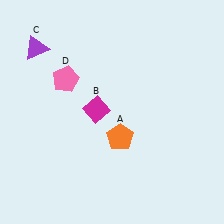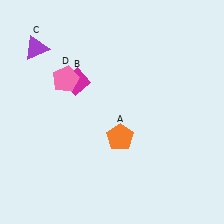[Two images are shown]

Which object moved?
The magenta diamond (B) moved up.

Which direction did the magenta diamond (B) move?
The magenta diamond (B) moved up.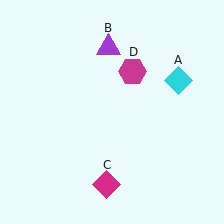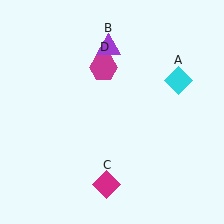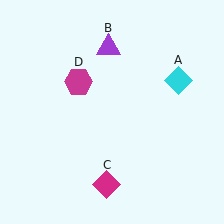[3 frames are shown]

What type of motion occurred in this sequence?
The magenta hexagon (object D) rotated counterclockwise around the center of the scene.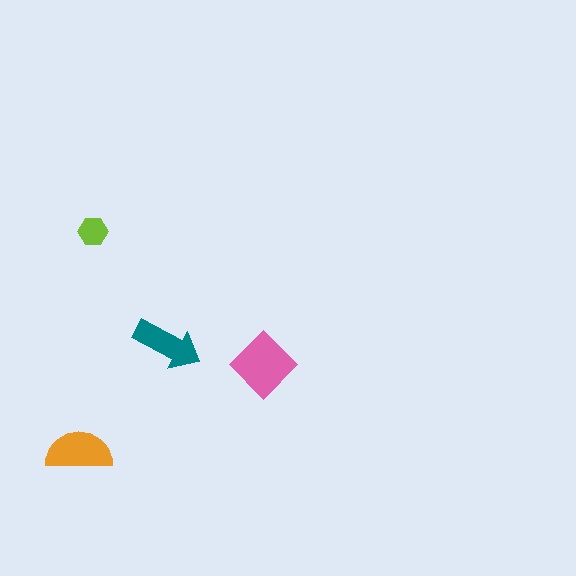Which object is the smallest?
The lime hexagon.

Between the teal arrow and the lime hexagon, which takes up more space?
The teal arrow.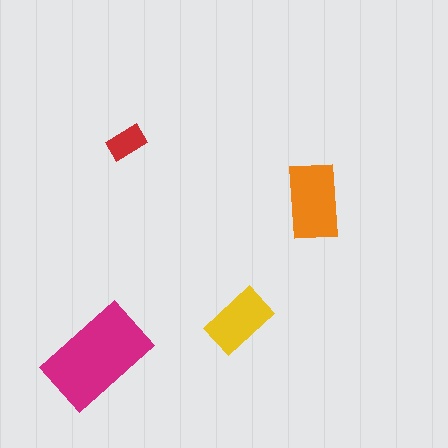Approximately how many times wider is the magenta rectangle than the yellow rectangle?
About 1.5 times wider.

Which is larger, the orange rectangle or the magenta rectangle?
The magenta one.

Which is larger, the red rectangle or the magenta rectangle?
The magenta one.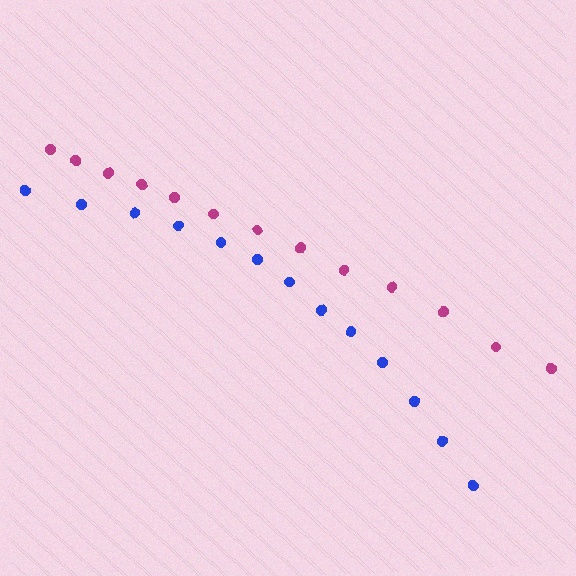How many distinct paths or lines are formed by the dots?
There are 2 distinct paths.